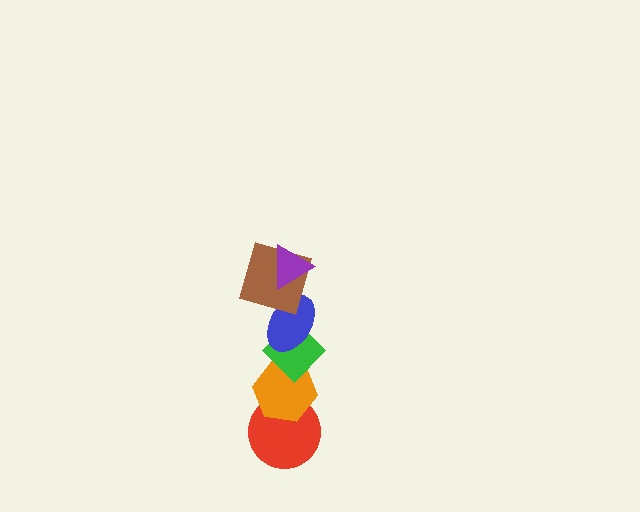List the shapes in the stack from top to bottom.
From top to bottom: the purple triangle, the brown square, the blue ellipse, the green diamond, the orange hexagon, the red circle.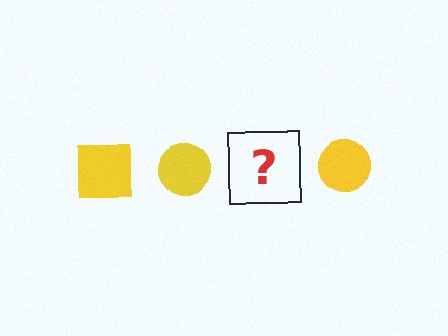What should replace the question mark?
The question mark should be replaced with a yellow square.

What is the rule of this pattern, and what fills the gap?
The rule is that the pattern cycles through square, circle shapes in yellow. The gap should be filled with a yellow square.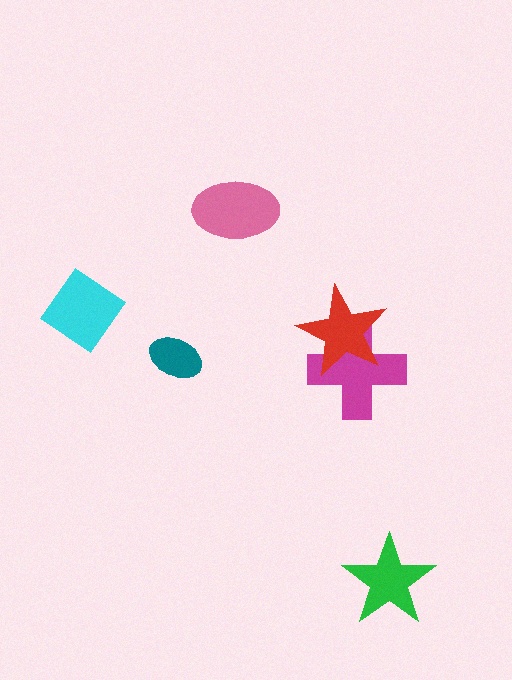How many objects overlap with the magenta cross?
1 object overlaps with the magenta cross.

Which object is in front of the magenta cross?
The red star is in front of the magenta cross.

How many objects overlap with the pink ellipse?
0 objects overlap with the pink ellipse.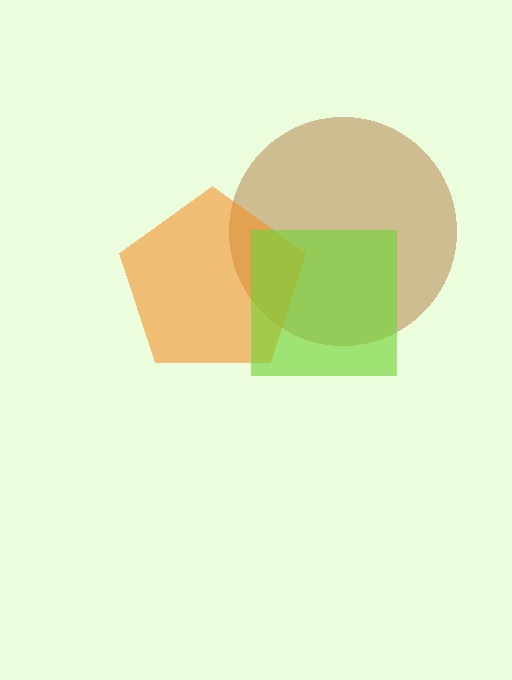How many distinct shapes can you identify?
There are 3 distinct shapes: a brown circle, an orange pentagon, a lime square.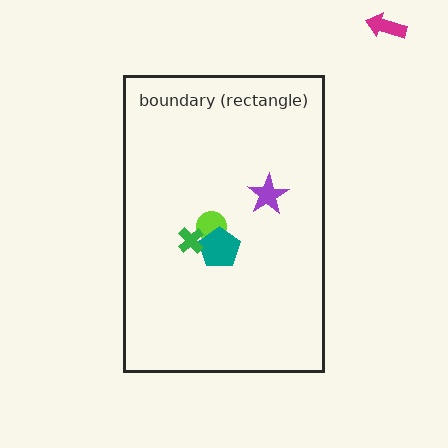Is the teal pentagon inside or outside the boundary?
Inside.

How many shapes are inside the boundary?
4 inside, 1 outside.